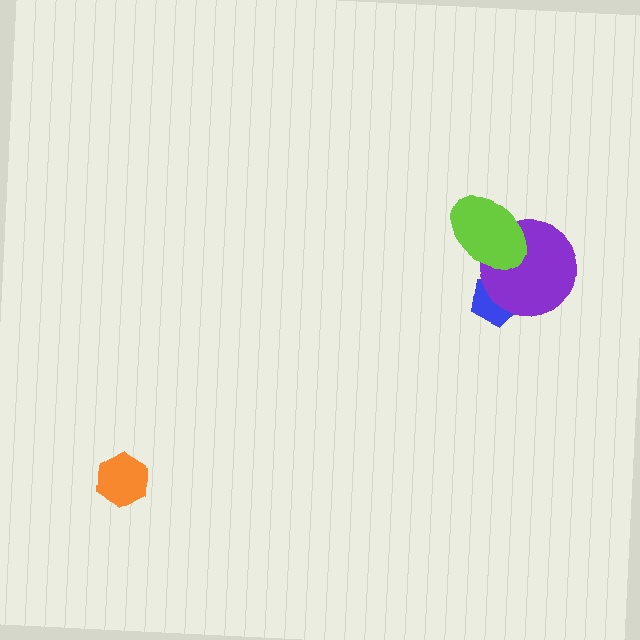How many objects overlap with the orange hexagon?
0 objects overlap with the orange hexagon.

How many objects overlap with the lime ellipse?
1 object overlaps with the lime ellipse.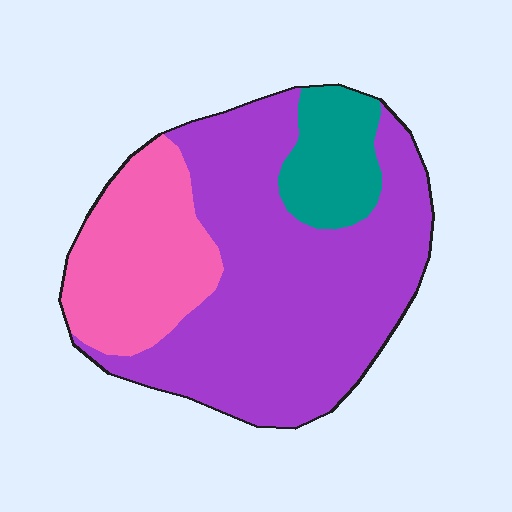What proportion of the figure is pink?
Pink takes up between a sixth and a third of the figure.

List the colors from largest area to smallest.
From largest to smallest: purple, pink, teal.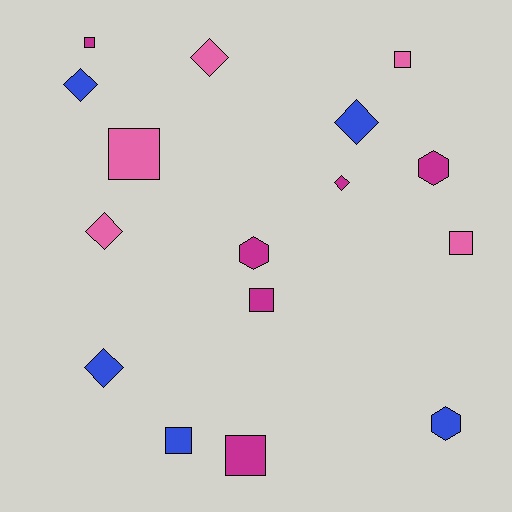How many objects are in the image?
There are 16 objects.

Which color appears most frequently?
Magenta, with 6 objects.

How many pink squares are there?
There are 3 pink squares.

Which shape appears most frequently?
Square, with 7 objects.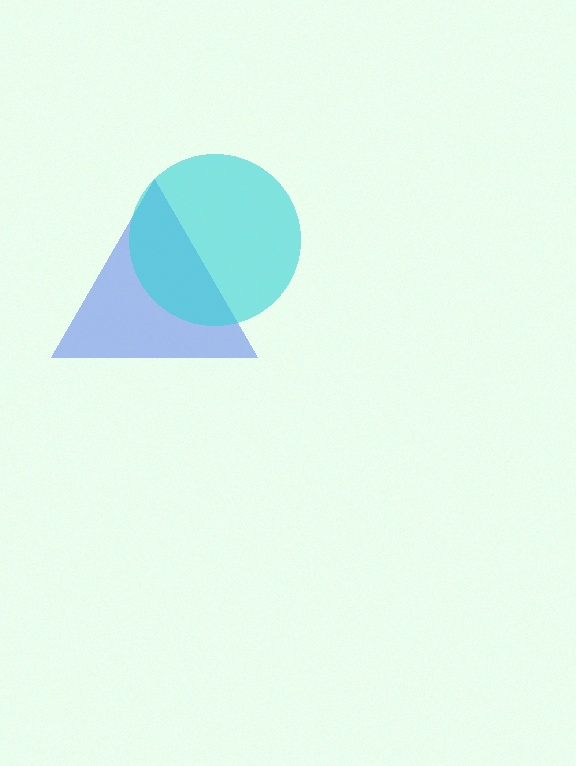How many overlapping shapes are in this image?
There are 2 overlapping shapes in the image.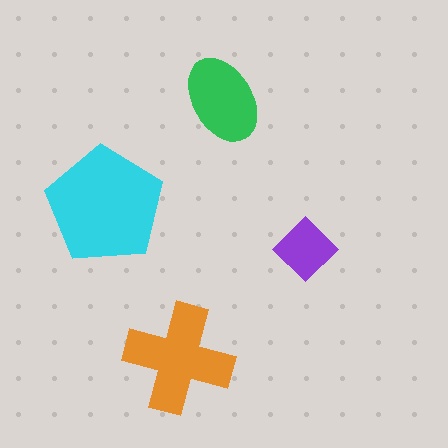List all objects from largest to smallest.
The cyan pentagon, the orange cross, the green ellipse, the purple diamond.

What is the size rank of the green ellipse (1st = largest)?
3rd.